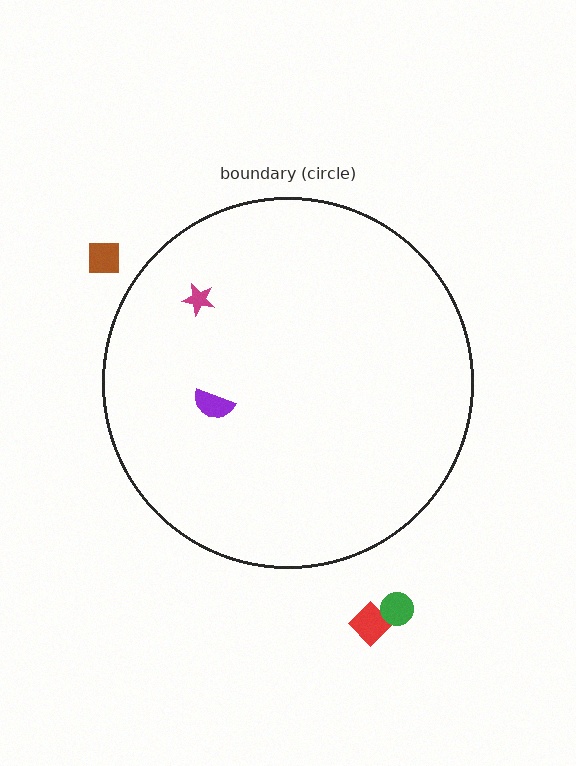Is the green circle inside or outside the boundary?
Outside.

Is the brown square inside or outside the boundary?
Outside.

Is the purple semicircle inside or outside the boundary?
Inside.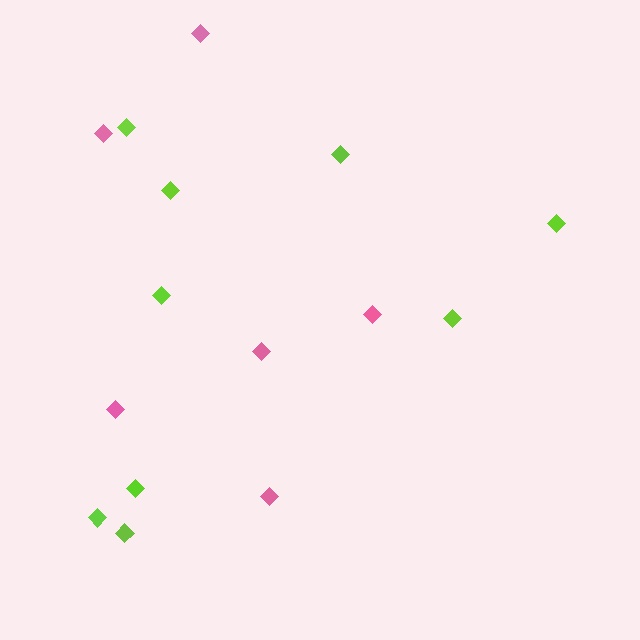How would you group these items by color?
There are 2 groups: one group of pink diamonds (6) and one group of lime diamonds (9).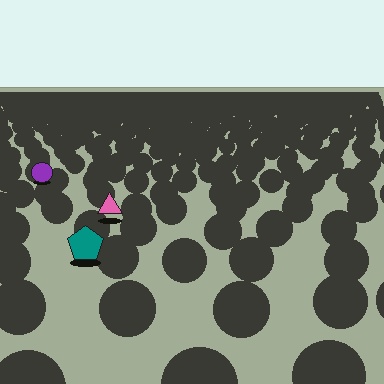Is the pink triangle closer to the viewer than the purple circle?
Yes. The pink triangle is closer — you can tell from the texture gradient: the ground texture is coarser near it.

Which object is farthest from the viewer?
The purple circle is farthest from the viewer. It appears smaller and the ground texture around it is denser.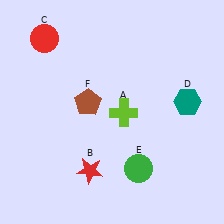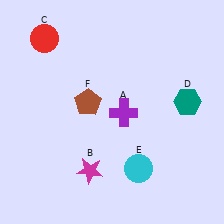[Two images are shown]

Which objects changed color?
A changed from lime to purple. B changed from red to magenta. E changed from green to cyan.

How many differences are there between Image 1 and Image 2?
There are 3 differences between the two images.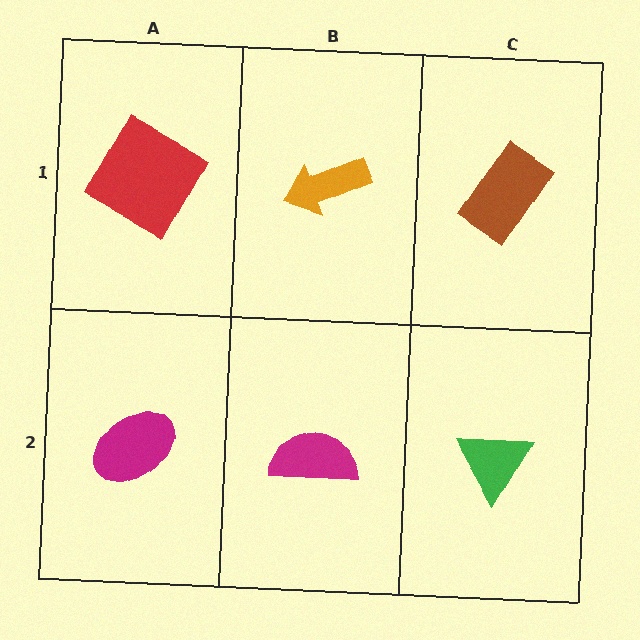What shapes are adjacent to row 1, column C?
A green triangle (row 2, column C), an orange arrow (row 1, column B).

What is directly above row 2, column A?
A red square.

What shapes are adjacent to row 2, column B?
An orange arrow (row 1, column B), a magenta ellipse (row 2, column A), a green triangle (row 2, column C).